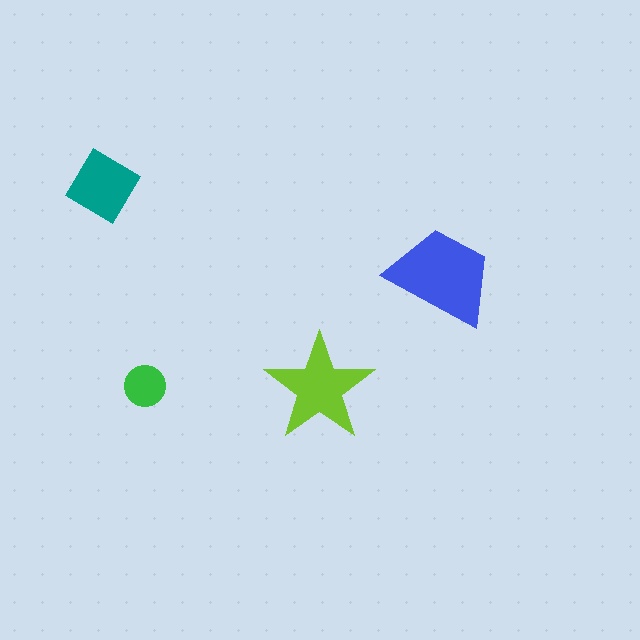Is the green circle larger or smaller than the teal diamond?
Smaller.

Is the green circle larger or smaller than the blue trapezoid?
Smaller.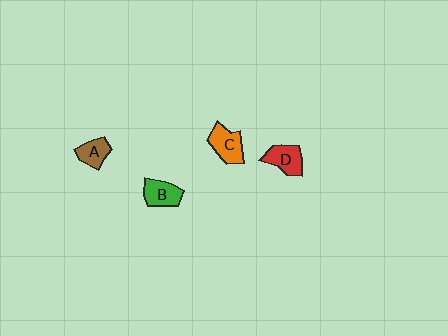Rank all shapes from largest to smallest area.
From largest to smallest: C (orange), D (red), B (green), A (brown).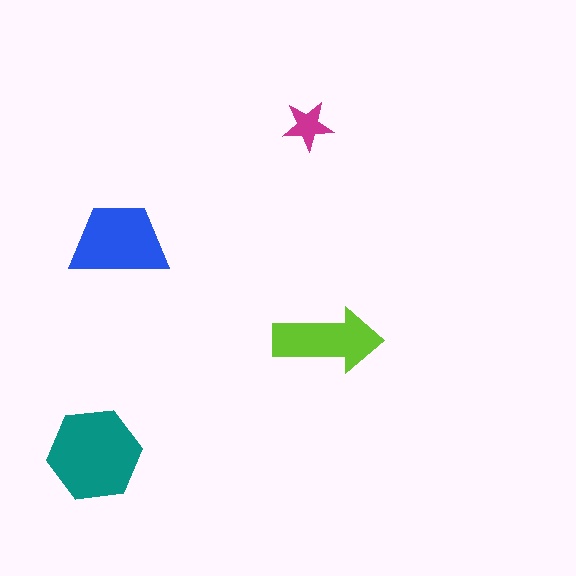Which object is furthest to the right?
The lime arrow is rightmost.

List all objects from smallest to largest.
The magenta star, the lime arrow, the blue trapezoid, the teal hexagon.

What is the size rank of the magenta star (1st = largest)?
4th.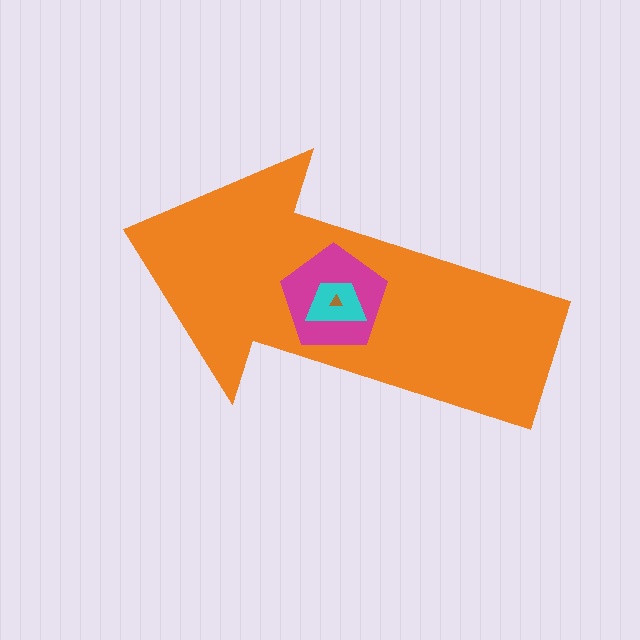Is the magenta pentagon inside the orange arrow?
Yes.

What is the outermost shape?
The orange arrow.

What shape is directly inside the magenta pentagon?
The cyan trapezoid.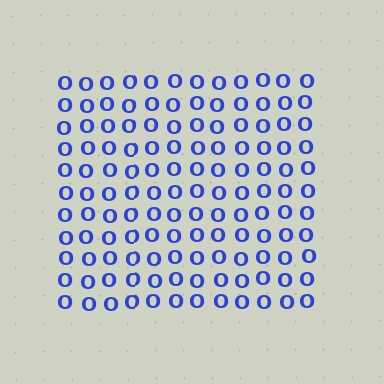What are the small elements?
The small elements are letter O's.